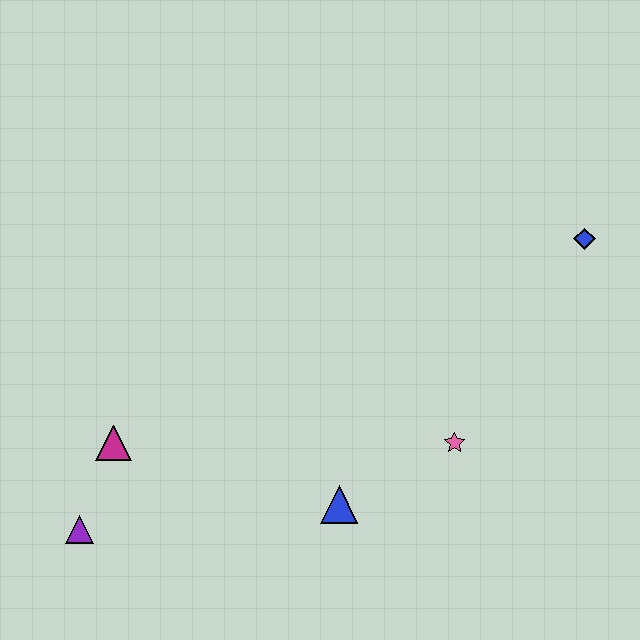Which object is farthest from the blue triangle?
The blue diamond is farthest from the blue triangle.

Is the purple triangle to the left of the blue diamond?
Yes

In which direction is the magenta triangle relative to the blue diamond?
The magenta triangle is to the left of the blue diamond.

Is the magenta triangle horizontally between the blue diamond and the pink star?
No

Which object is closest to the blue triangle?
The pink star is closest to the blue triangle.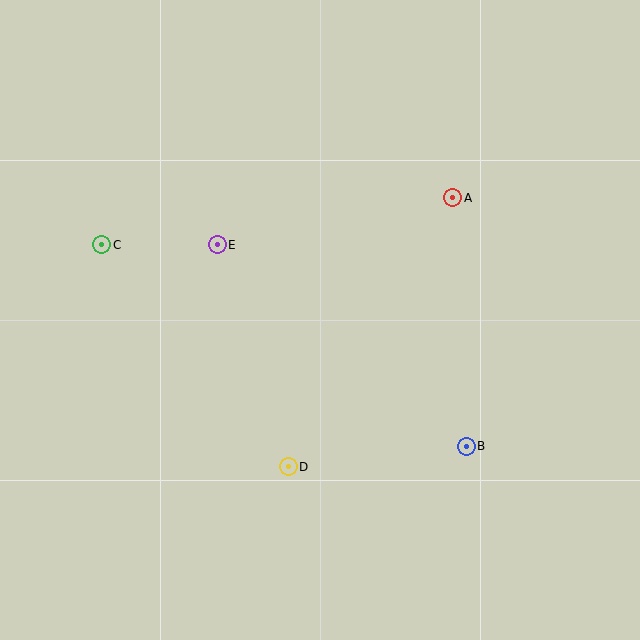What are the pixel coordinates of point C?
Point C is at (102, 245).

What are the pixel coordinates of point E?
Point E is at (217, 245).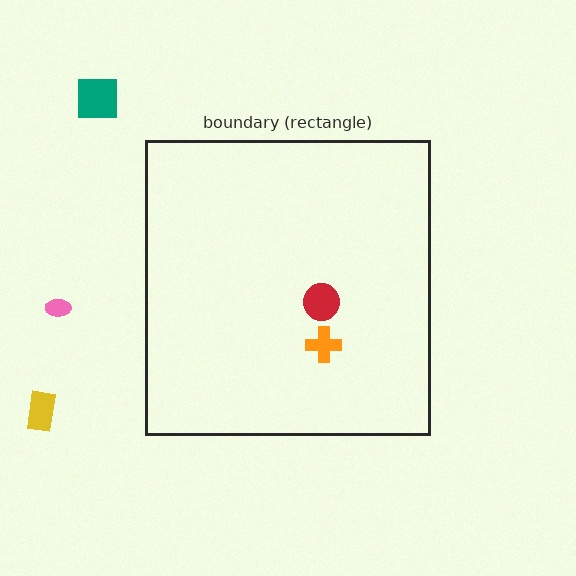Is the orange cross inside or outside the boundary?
Inside.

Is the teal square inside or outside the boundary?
Outside.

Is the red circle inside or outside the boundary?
Inside.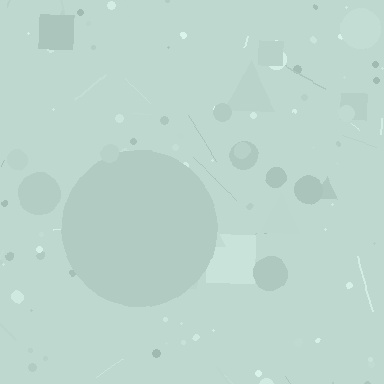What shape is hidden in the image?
A circle is hidden in the image.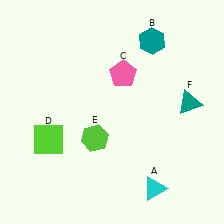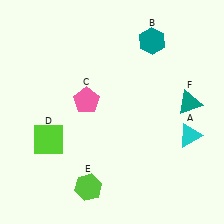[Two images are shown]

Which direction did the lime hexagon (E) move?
The lime hexagon (E) moved down.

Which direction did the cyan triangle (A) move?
The cyan triangle (A) moved up.